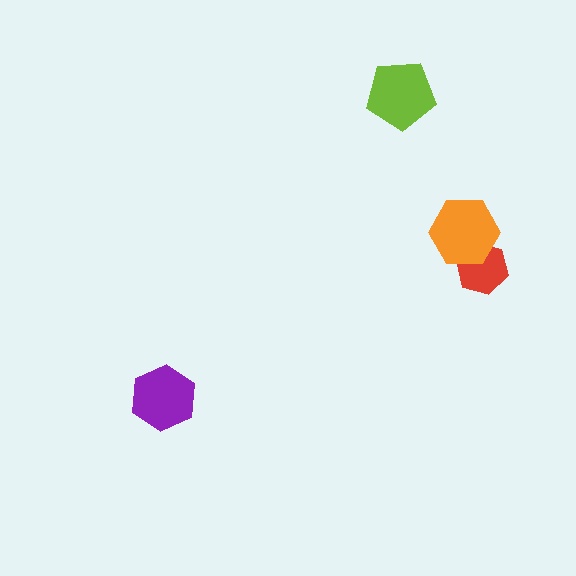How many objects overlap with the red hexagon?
1 object overlaps with the red hexagon.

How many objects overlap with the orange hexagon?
1 object overlaps with the orange hexagon.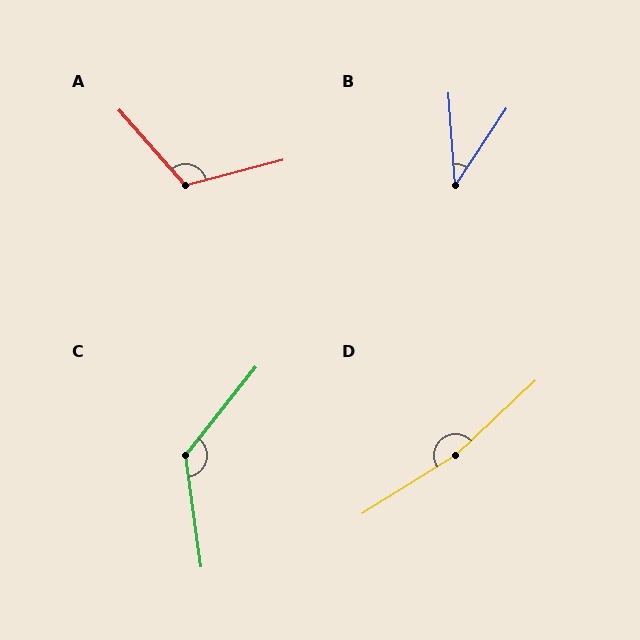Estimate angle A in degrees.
Approximately 116 degrees.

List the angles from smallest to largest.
B (38°), A (116°), C (134°), D (169°).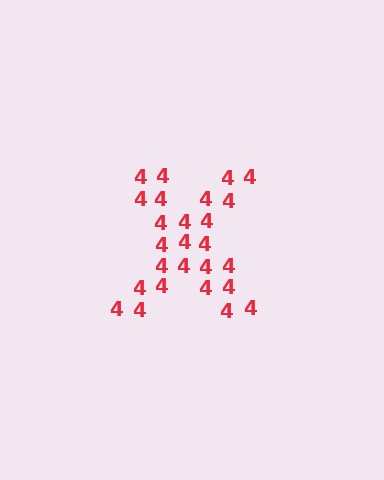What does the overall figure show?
The overall figure shows the letter X.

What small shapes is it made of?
It is made of small digit 4's.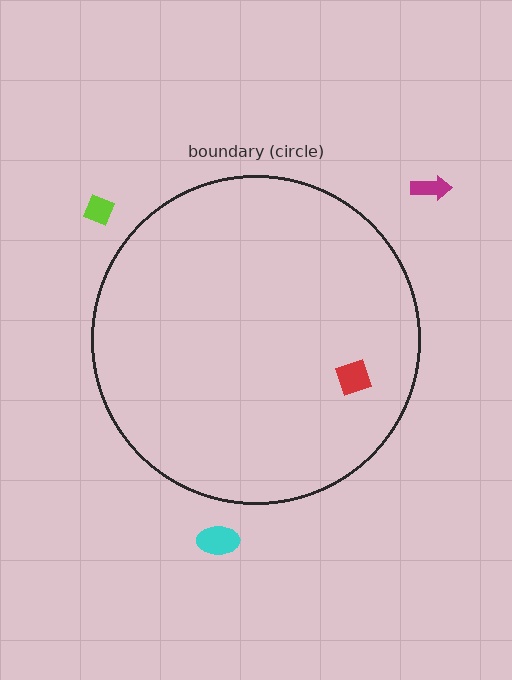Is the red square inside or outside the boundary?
Inside.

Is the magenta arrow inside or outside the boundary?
Outside.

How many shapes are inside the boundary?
1 inside, 3 outside.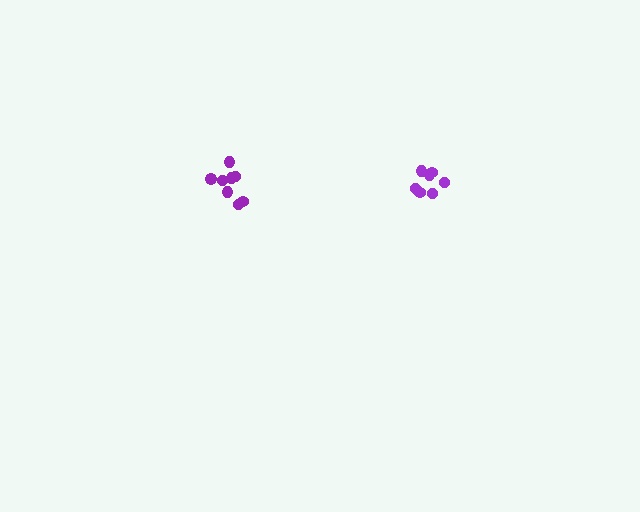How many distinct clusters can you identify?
There are 2 distinct clusters.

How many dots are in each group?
Group 1: 8 dots, Group 2: 7 dots (15 total).